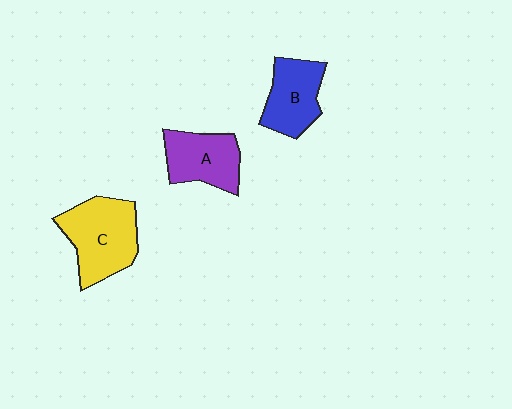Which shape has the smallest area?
Shape B (blue).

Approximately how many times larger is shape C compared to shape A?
Approximately 1.3 times.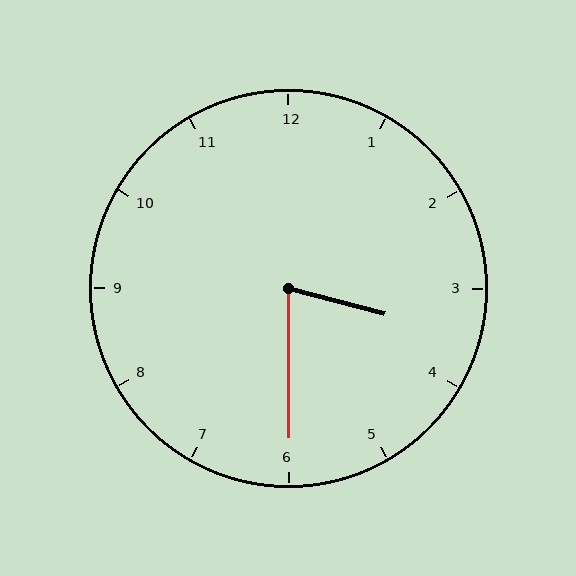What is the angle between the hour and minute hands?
Approximately 75 degrees.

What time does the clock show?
3:30.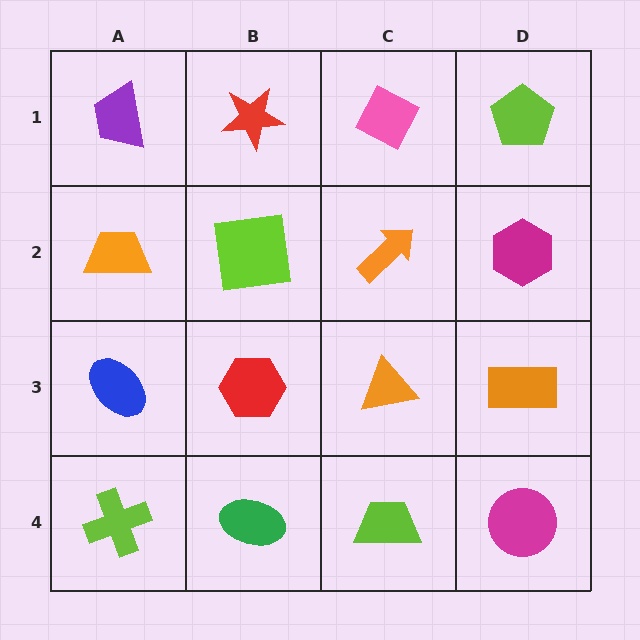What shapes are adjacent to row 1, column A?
An orange trapezoid (row 2, column A), a red star (row 1, column B).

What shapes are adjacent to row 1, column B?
A lime square (row 2, column B), a purple trapezoid (row 1, column A), a pink diamond (row 1, column C).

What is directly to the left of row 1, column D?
A pink diamond.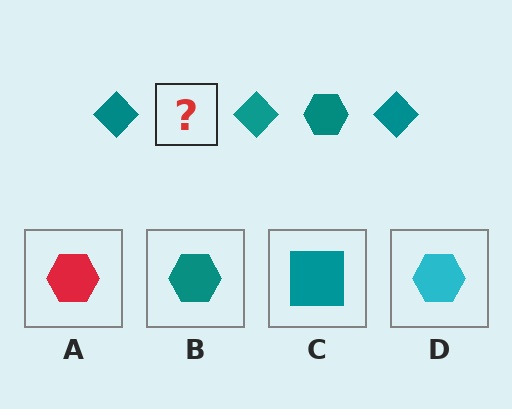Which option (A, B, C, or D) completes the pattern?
B.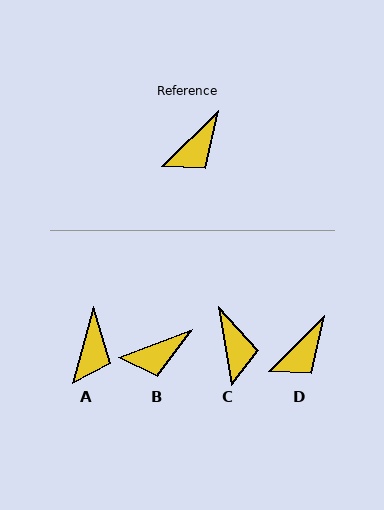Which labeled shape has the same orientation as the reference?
D.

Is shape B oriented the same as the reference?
No, it is off by about 24 degrees.